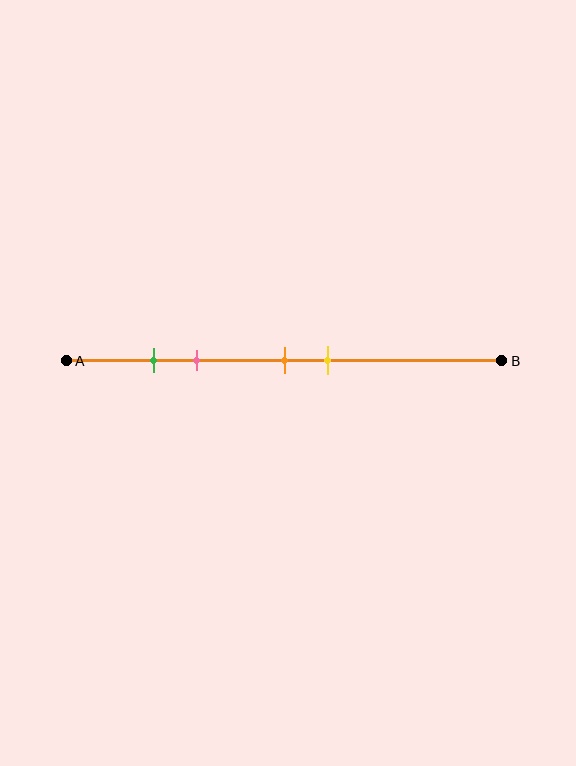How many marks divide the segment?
There are 4 marks dividing the segment.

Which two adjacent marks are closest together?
The green and pink marks are the closest adjacent pair.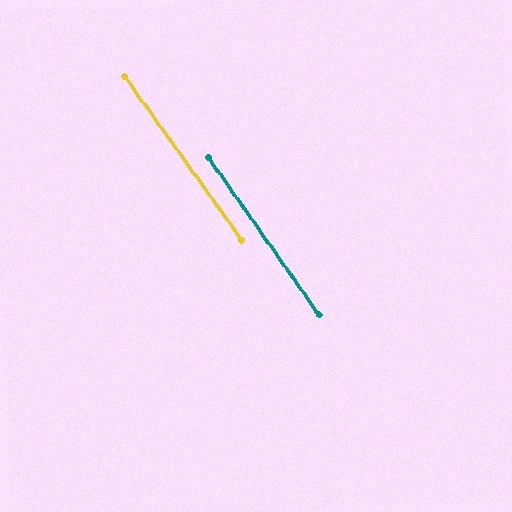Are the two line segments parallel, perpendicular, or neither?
Parallel — their directions differ by only 0.5°.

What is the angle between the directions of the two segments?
Approximately 1 degree.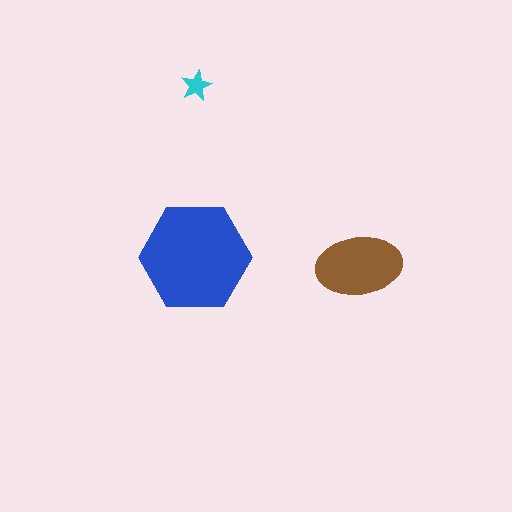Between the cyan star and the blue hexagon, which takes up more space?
The blue hexagon.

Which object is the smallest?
The cyan star.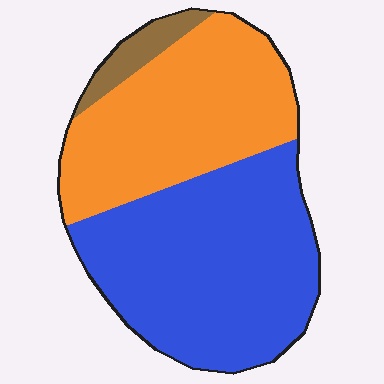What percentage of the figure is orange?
Orange takes up about two fifths (2/5) of the figure.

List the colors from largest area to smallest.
From largest to smallest: blue, orange, brown.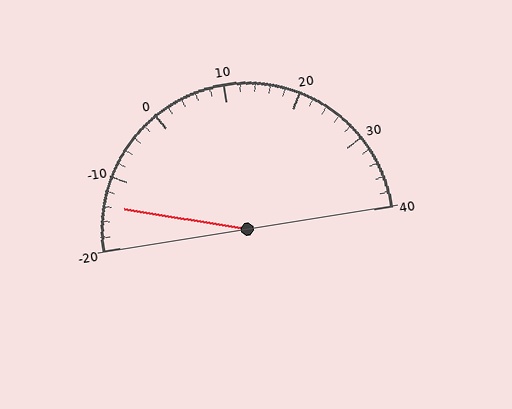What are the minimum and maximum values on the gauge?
The gauge ranges from -20 to 40.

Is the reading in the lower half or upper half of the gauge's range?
The reading is in the lower half of the range (-20 to 40).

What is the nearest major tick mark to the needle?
The nearest major tick mark is -10.